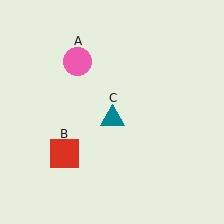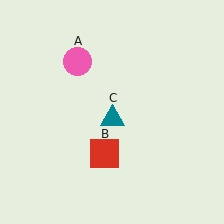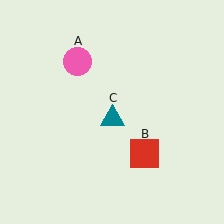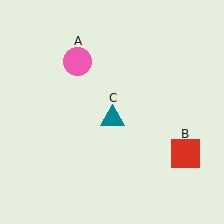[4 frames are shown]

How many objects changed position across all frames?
1 object changed position: red square (object B).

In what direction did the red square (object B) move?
The red square (object B) moved right.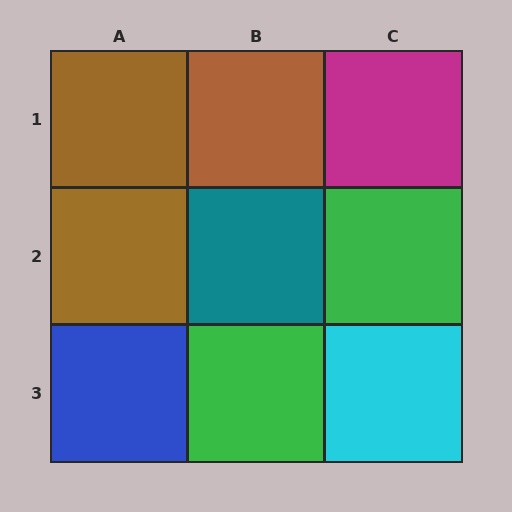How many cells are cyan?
1 cell is cyan.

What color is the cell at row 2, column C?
Green.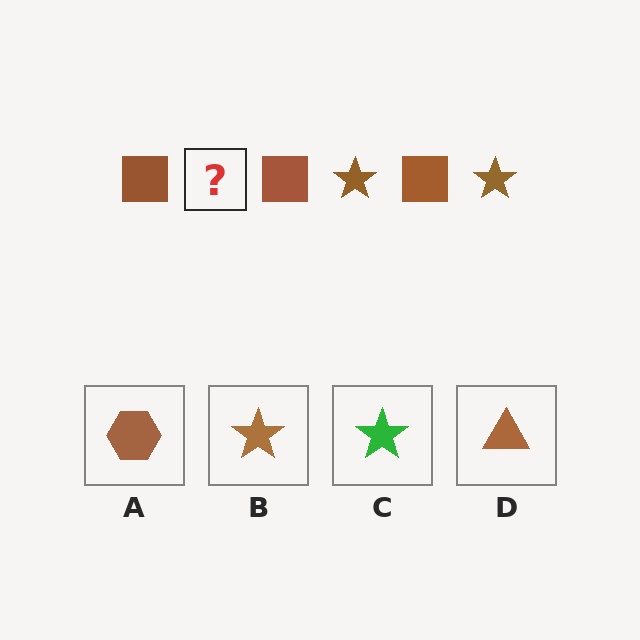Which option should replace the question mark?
Option B.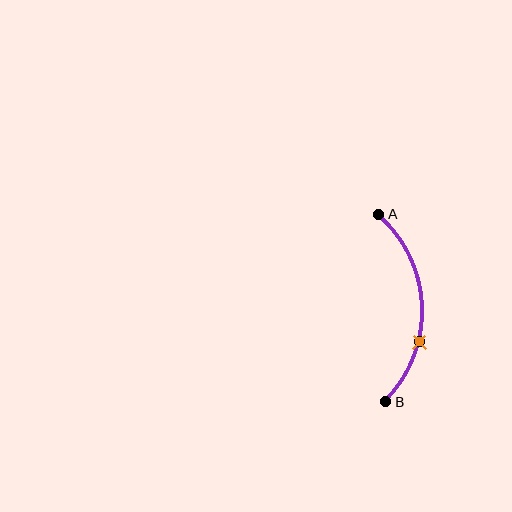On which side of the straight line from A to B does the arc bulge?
The arc bulges to the right of the straight line connecting A and B.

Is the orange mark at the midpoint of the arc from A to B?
No. The orange mark lies on the arc but is closer to endpoint B. The arc midpoint would be at the point on the curve equidistant along the arc from both A and B.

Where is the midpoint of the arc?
The arc midpoint is the point on the curve farthest from the straight line joining A and B. It sits to the right of that line.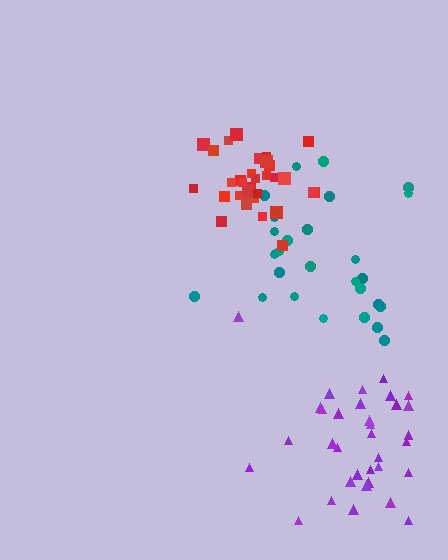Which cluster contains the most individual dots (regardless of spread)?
Purple (35).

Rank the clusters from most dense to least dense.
red, purple, teal.